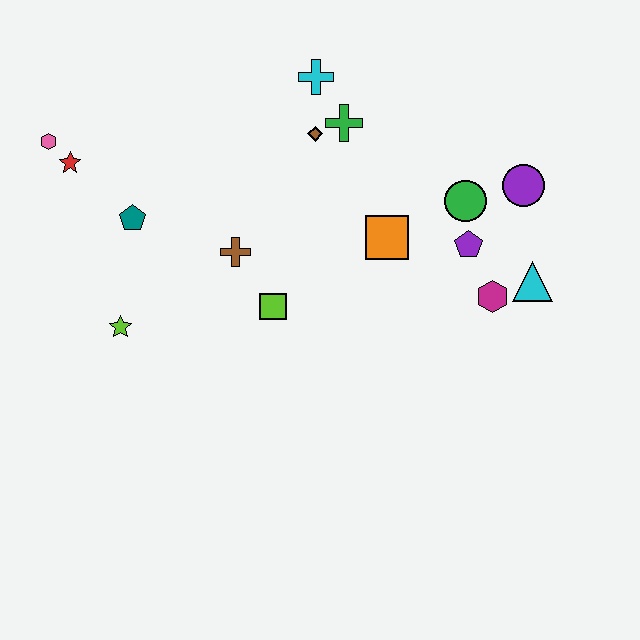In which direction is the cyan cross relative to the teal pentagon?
The cyan cross is to the right of the teal pentagon.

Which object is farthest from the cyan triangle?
The pink hexagon is farthest from the cyan triangle.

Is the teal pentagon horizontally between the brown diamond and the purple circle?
No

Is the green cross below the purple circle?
No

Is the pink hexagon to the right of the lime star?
No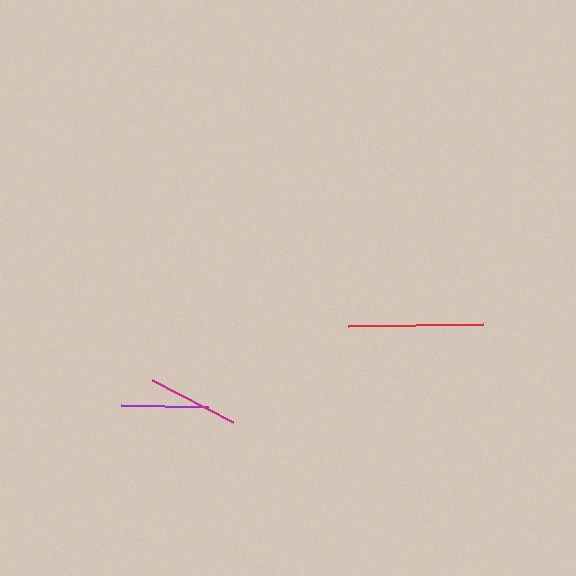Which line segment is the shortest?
The purple line is the shortest at approximately 88 pixels.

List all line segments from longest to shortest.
From longest to shortest: red, magenta, purple.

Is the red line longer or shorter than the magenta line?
The red line is longer than the magenta line.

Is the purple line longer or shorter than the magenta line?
The magenta line is longer than the purple line.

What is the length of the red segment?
The red segment is approximately 135 pixels long.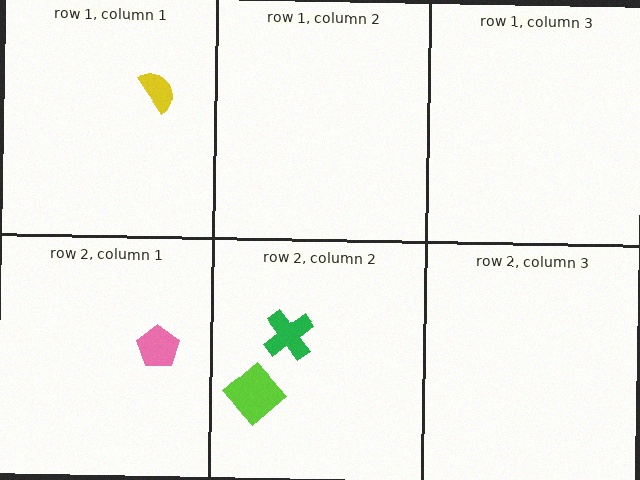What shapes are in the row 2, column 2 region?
The lime diamond, the green cross.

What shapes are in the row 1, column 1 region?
The yellow semicircle.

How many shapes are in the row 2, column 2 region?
2.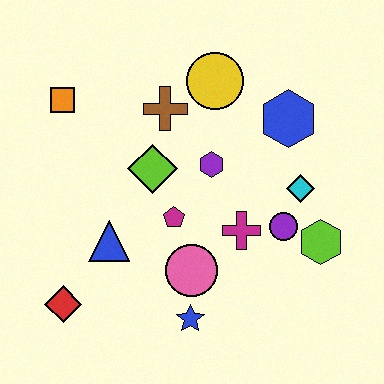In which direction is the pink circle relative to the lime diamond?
The pink circle is below the lime diamond.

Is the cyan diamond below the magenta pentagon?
No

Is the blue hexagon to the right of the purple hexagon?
Yes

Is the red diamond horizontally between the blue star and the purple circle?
No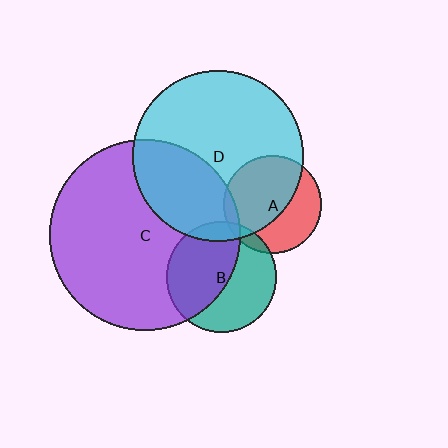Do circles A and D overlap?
Yes.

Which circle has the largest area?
Circle C (purple).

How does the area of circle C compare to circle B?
Approximately 3.0 times.